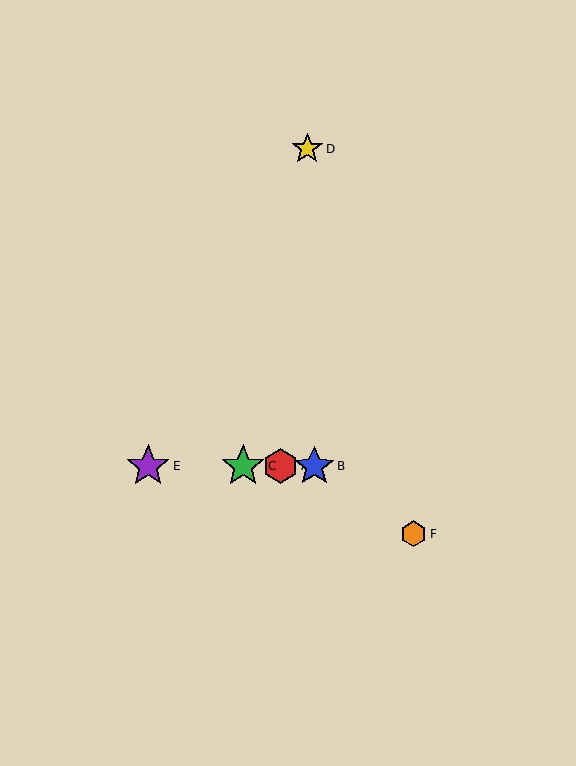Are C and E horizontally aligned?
Yes, both are at y≈466.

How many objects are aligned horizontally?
4 objects (A, B, C, E) are aligned horizontally.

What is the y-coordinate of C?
Object C is at y≈466.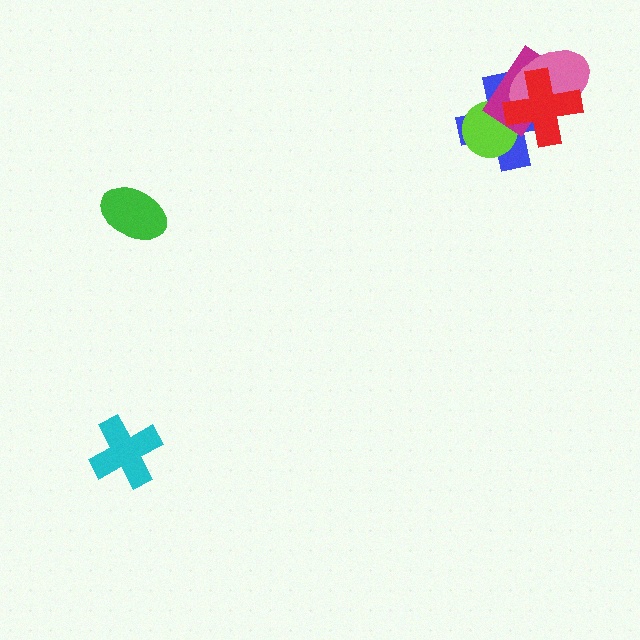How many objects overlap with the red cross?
4 objects overlap with the red cross.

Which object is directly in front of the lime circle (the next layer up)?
The magenta rectangle is directly in front of the lime circle.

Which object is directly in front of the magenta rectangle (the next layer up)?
The pink ellipse is directly in front of the magenta rectangle.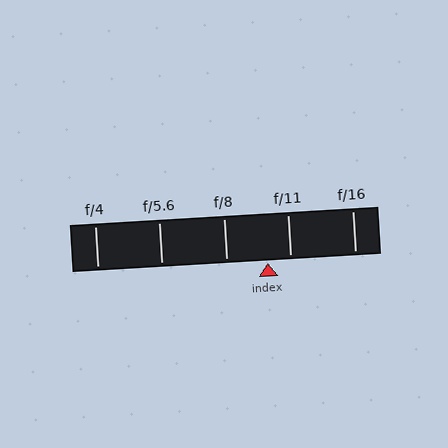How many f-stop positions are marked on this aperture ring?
There are 5 f-stop positions marked.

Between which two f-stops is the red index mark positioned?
The index mark is between f/8 and f/11.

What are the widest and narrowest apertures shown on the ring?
The widest aperture shown is f/4 and the narrowest is f/16.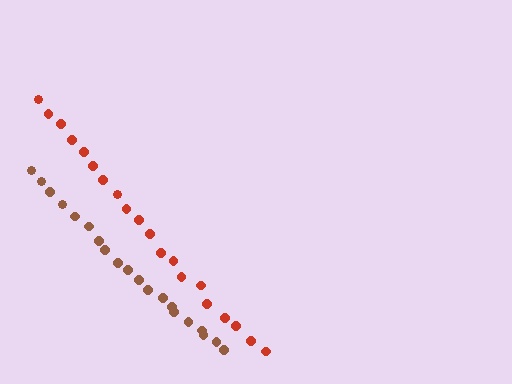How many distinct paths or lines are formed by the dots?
There are 2 distinct paths.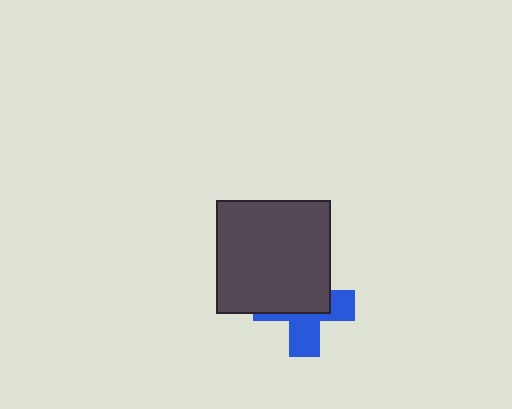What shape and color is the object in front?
The object in front is a dark gray square.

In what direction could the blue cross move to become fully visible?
The blue cross could move down. That would shift it out from behind the dark gray square entirely.